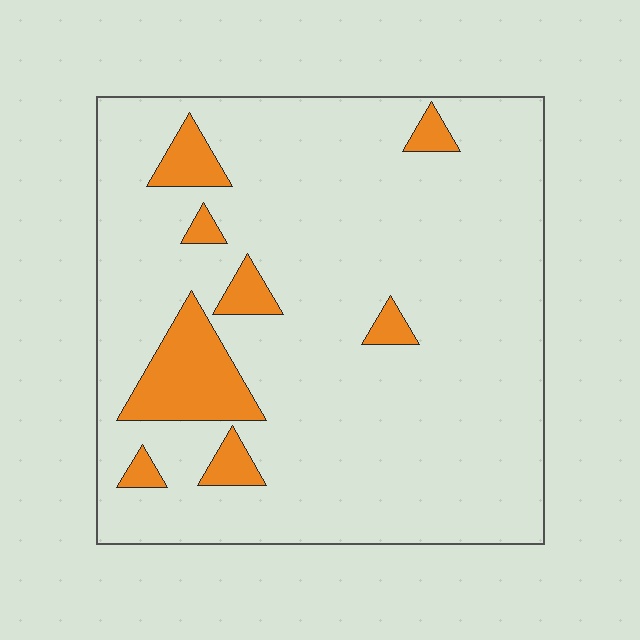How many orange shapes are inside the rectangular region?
8.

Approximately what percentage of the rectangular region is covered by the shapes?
Approximately 10%.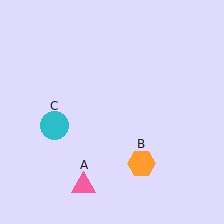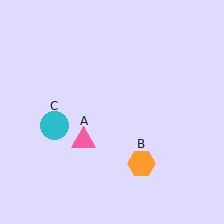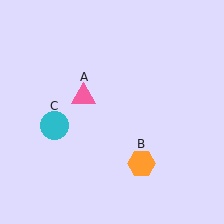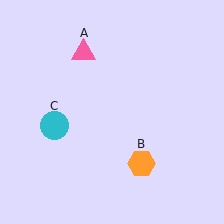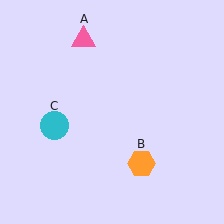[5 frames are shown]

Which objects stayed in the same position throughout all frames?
Orange hexagon (object B) and cyan circle (object C) remained stationary.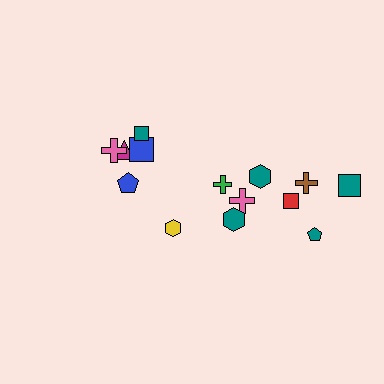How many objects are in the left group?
There are 6 objects.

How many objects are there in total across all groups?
There are 14 objects.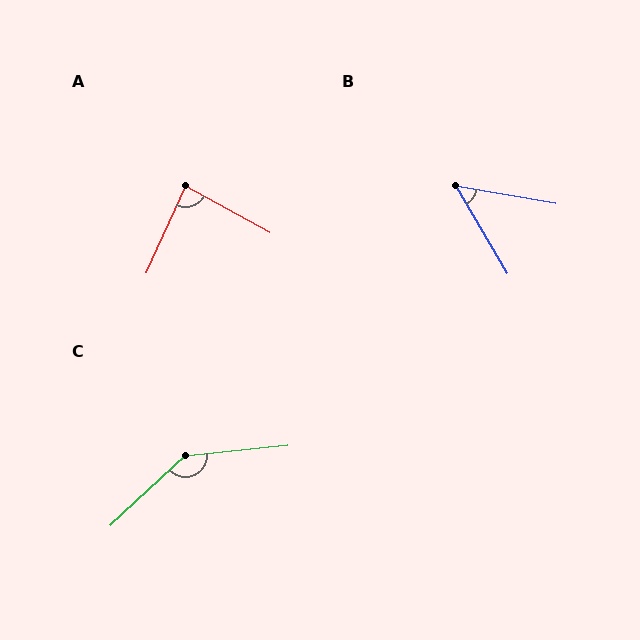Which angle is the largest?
C, at approximately 143 degrees.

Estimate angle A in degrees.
Approximately 85 degrees.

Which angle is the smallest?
B, at approximately 50 degrees.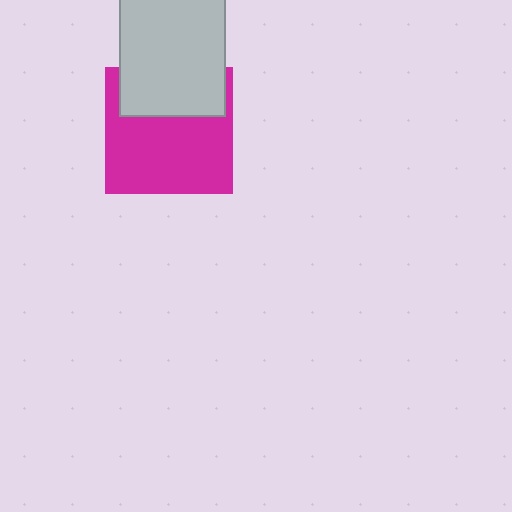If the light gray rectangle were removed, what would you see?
You would see the complete magenta square.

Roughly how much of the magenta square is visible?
Most of it is visible (roughly 67%).